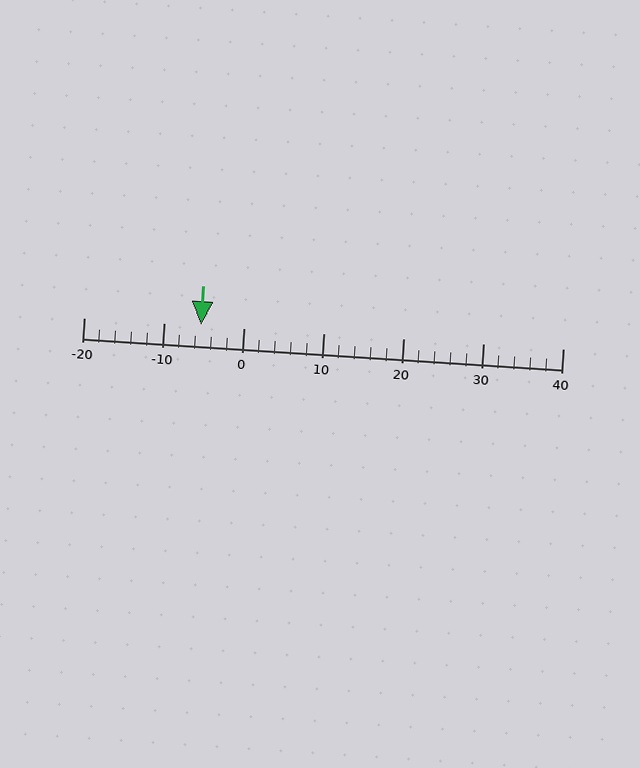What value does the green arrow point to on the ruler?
The green arrow points to approximately -5.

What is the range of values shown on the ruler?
The ruler shows values from -20 to 40.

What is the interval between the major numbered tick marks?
The major tick marks are spaced 10 units apart.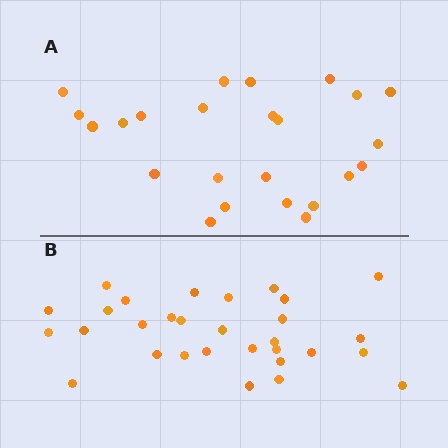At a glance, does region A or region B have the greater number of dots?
Region B (the bottom region) has more dots.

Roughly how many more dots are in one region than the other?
Region B has about 6 more dots than region A.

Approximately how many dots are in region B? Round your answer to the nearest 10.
About 30 dots.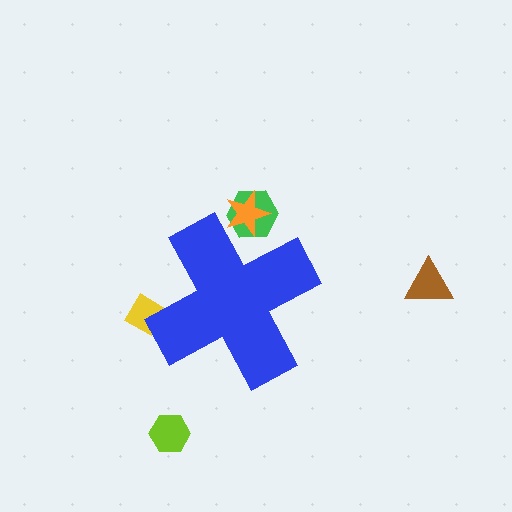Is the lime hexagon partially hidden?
No, the lime hexagon is fully visible.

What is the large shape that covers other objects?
A blue cross.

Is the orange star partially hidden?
Yes, the orange star is partially hidden behind the blue cross.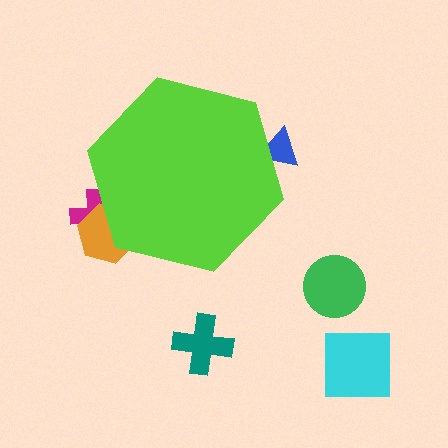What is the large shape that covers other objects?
A lime hexagon.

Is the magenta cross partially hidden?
Yes, the magenta cross is partially hidden behind the lime hexagon.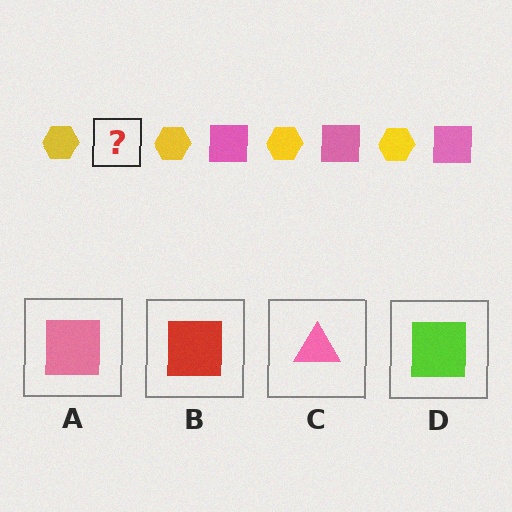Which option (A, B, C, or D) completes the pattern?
A.